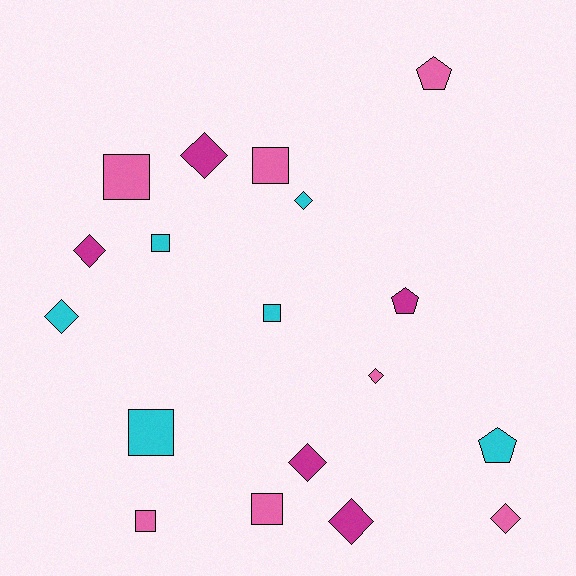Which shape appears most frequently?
Diamond, with 8 objects.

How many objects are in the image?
There are 18 objects.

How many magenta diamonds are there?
There are 4 magenta diamonds.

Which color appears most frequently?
Pink, with 7 objects.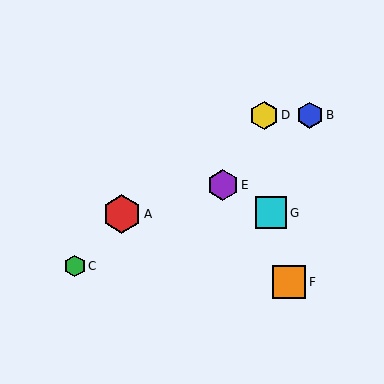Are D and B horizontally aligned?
Yes, both are at y≈115.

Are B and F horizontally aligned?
No, B is at y≈115 and F is at y≈282.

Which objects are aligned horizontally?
Objects B, D are aligned horizontally.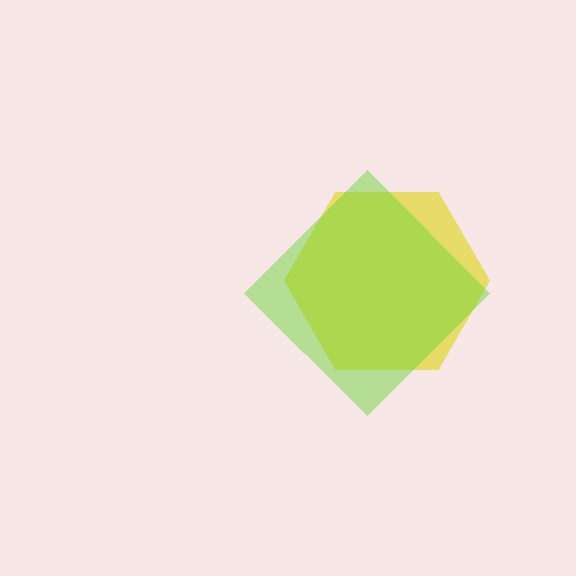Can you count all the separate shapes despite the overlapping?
Yes, there are 2 separate shapes.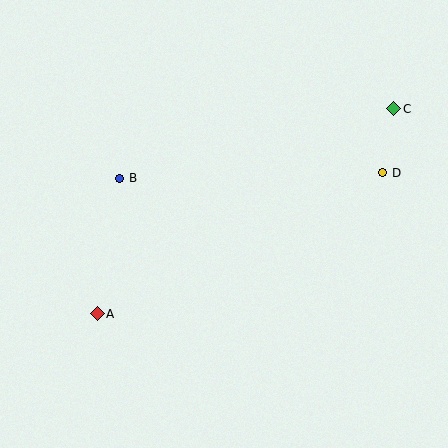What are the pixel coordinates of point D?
Point D is at (383, 173).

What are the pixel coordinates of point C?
Point C is at (394, 109).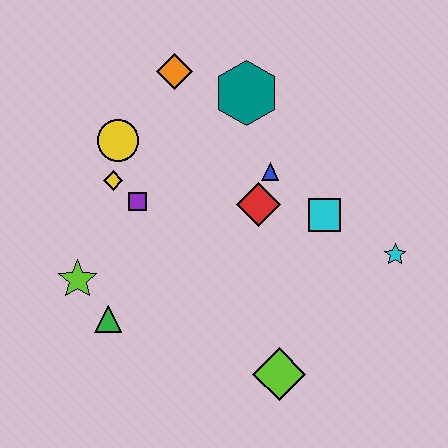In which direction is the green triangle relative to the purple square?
The green triangle is below the purple square.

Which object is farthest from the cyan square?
The lime star is farthest from the cyan square.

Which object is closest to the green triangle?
The lime star is closest to the green triangle.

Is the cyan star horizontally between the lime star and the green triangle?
No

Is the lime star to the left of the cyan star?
Yes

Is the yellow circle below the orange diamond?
Yes